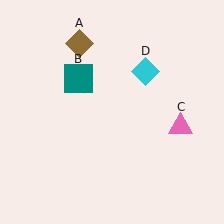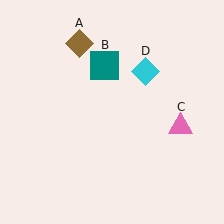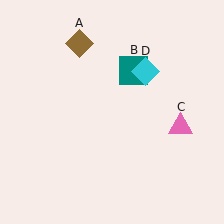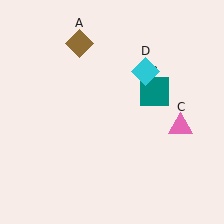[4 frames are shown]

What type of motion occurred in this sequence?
The teal square (object B) rotated clockwise around the center of the scene.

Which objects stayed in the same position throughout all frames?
Brown diamond (object A) and pink triangle (object C) and cyan diamond (object D) remained stationary.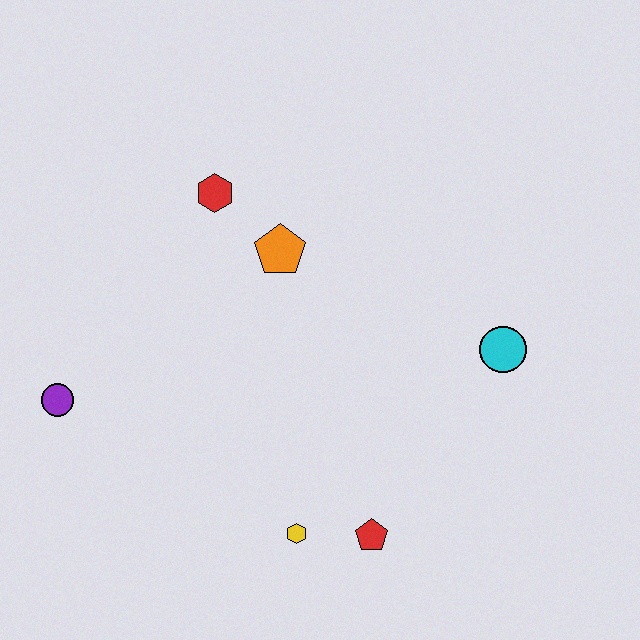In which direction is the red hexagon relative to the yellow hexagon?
The red hexagon is above the yellow hexagon.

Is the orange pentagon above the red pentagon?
Yes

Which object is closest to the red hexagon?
The orange pentagon is closest to the red hexagon.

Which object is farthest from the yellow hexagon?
The red hexagon is farthest from the yellow hexagon.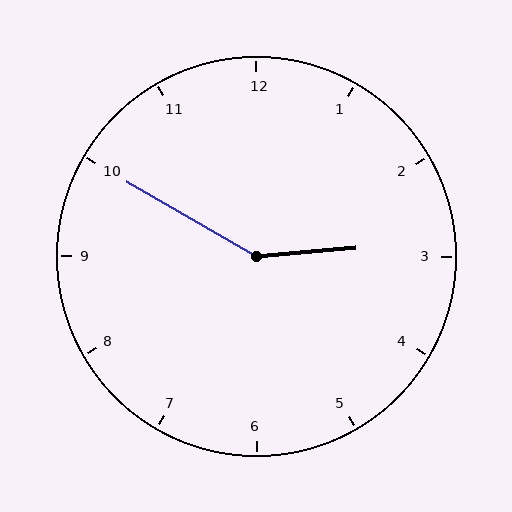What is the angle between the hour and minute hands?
Approximately 145 degrees.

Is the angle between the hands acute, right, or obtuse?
It is obtuse.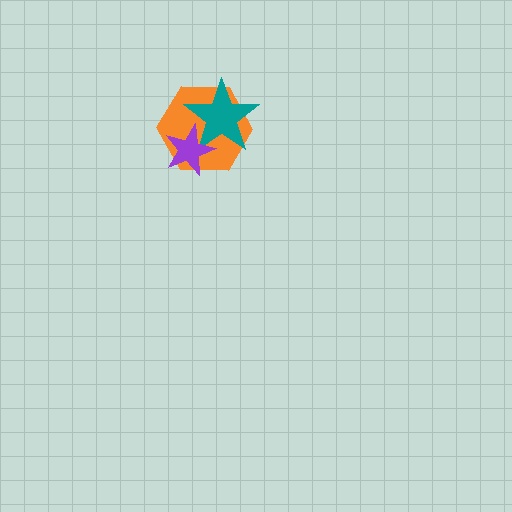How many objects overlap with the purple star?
2 objects overlap with the purple star.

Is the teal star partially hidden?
Yes, it is partially covered by another shape.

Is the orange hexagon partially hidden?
Yes, it is partially covered by another shape.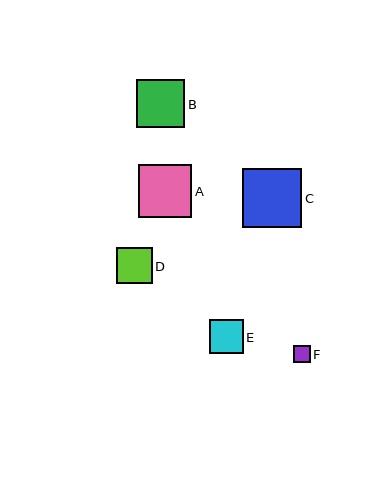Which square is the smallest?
Square F is the smallest with a size of approximately 16 pixels.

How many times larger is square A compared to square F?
Square A is approximately 3.2 times the size of square F.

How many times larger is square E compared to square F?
Square E is approximately 2.1 times the size of square F.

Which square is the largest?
Square C is the largest with a size of approximately 60 pixels.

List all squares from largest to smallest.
From largest to smallest: C, A, B, D, E, F.